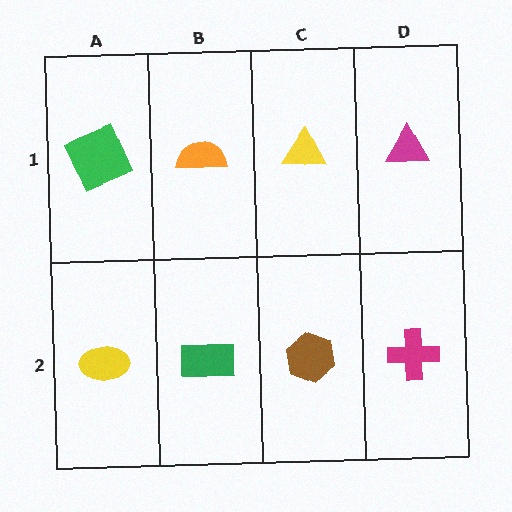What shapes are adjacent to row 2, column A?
A green square (row 1, column A), a green rectangle (row 2, column B).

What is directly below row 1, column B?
A green rectangle.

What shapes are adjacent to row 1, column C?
A brown hexagon (row 2, column C), an orange semicircle (row 1, column B), a magenta triangle (row 1, column D).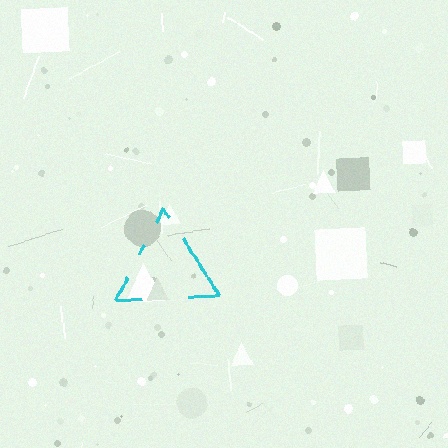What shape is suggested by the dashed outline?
The dashed outline suggests a triangle.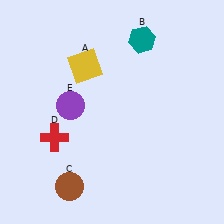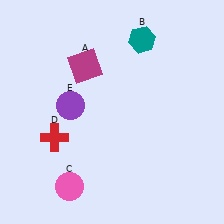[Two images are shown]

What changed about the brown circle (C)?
In Image 1, C is brown. In Image 2, it changed to pink.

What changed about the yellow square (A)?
In Image 1, A is yellow. In Image 2, it changed to magenta.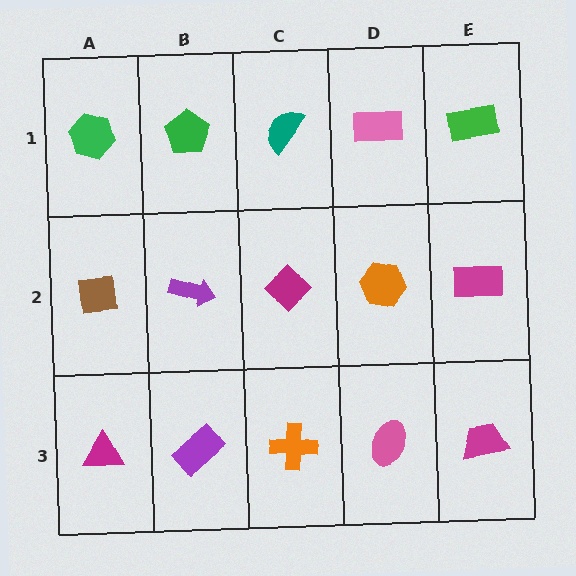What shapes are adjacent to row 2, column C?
A teal semicircle (row 1, column C), an orange cross (row 3, column C), a purple arrow (row 2, column B), an orange hexagon (row 2, column D).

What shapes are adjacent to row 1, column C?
A magenta diamond (row 2, column C), a green pentagon (row 1, column B), a pink rectangle (row 1, column D).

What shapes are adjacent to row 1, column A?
A brown square (row 2, column A), a green pentagon (row 1, column B).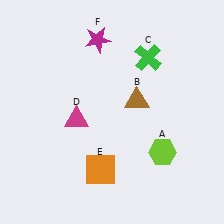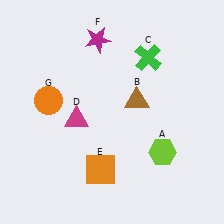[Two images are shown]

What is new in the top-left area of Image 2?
An orange circle (G) was added in the top-left area of Image 2.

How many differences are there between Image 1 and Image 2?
There is 1 difference between the two images.